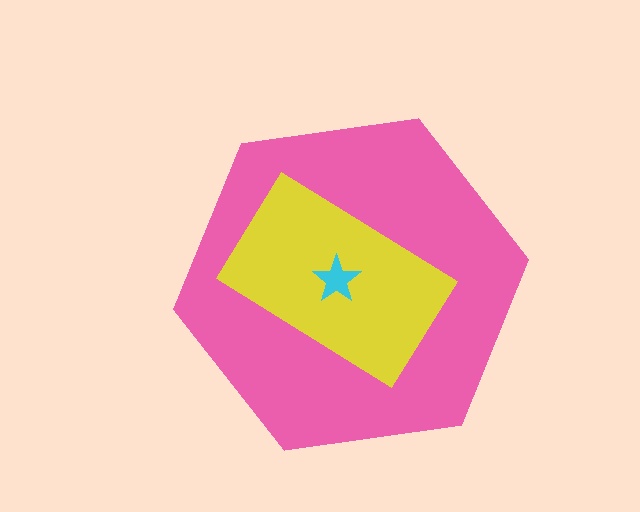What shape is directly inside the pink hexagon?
The yellow rectangle.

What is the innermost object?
The cyan star.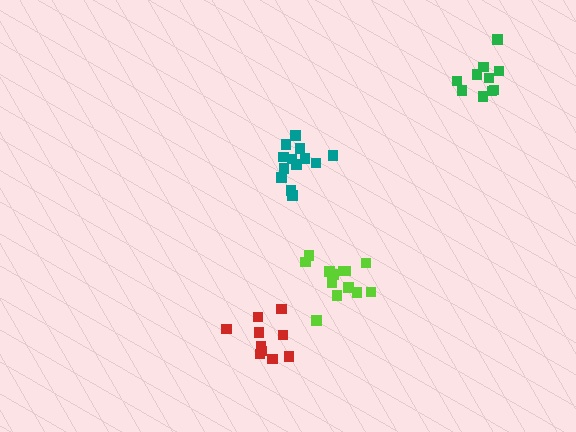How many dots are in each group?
Group 1: 10 dots, Group 2: 14 dots, Group 3: 10 dots, Group 4: 13 dots (47 total).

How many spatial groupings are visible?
There are 4 spatial groupings.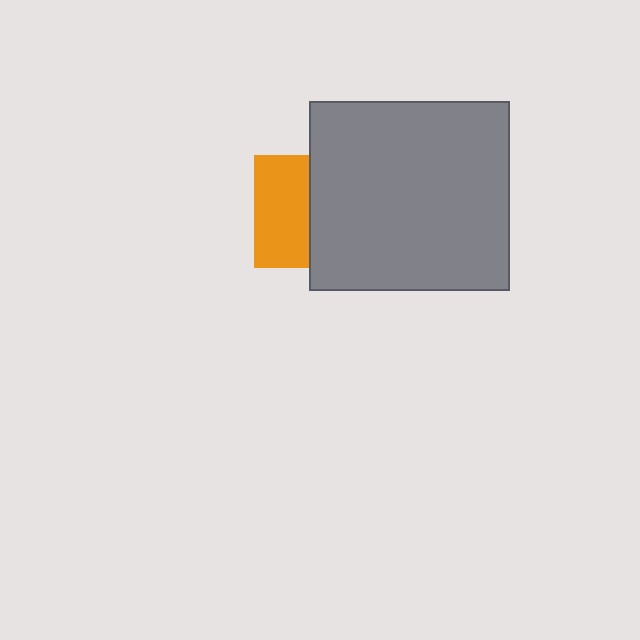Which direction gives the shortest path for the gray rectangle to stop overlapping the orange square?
Moving right gives the shortest separation.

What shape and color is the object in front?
The object in front is a gray rectangle.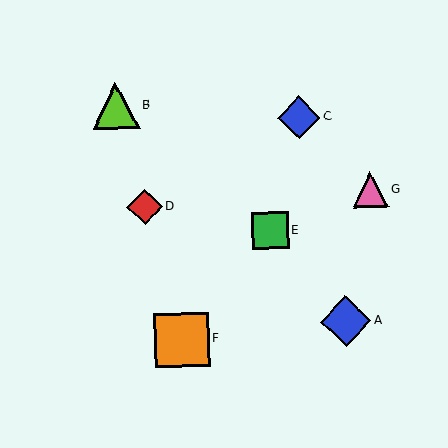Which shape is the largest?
The orange square (labeled F) is the largest.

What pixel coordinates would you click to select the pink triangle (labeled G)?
Click at (370, 190) to select the pink triangle G.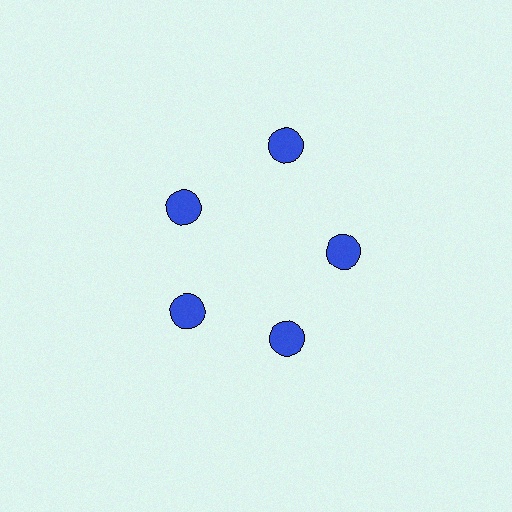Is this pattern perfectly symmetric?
No. The 5 blue circles are arranged in a ring, but one element near the 1 o'clock position is pushed outward from the center, breaking the 5-fold rotational symmetry.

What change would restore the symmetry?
The symmetry would be restored by moving it inward, back onto the ring so that all 5 circles sit at equal angles and equal distance from the center.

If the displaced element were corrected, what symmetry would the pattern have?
It would have 5-fold rotational symmetry — the pattern would map onto itself every 72 degrees.